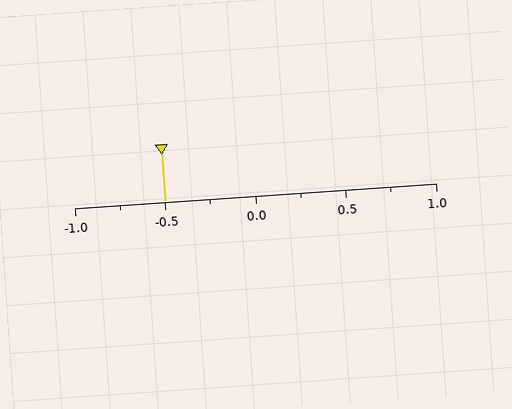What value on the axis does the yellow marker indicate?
The marker indicates approximately -0.5.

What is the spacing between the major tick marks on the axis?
The major ticks are spaced 0.5 apart.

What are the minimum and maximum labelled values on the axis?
The axis runs from -1.0 to 1.0.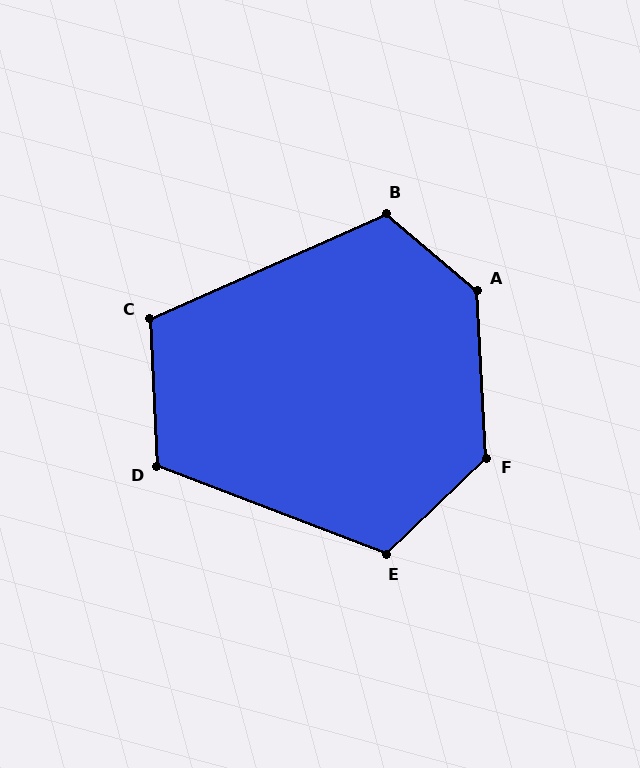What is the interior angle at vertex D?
Approximately 114 degrees (obtuse).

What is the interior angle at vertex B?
Approximately 116 degrees (obtuse).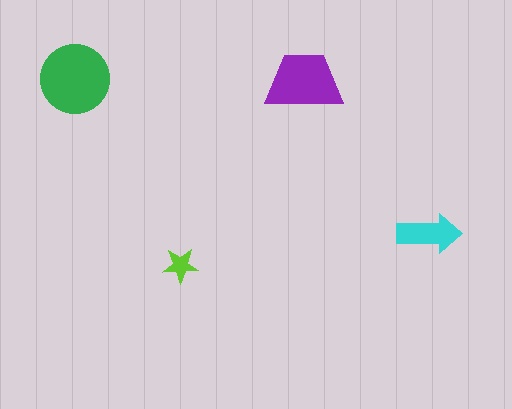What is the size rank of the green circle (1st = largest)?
1st.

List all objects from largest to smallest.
The green circle, the purple trapezoid, the cyan arrow, the lime star.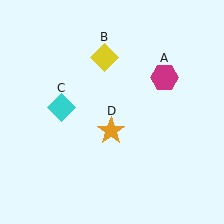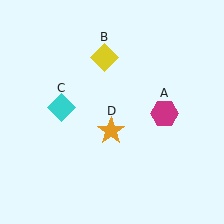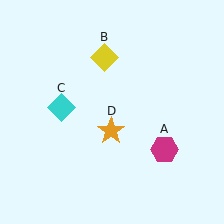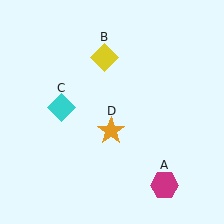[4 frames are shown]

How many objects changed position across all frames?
1 object changed position: magenta hexagon (object A).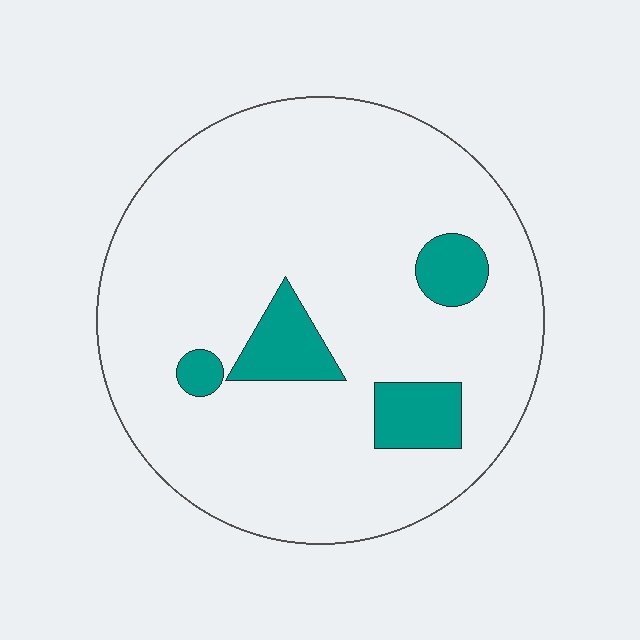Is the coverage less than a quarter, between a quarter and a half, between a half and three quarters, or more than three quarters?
Less than a quarter.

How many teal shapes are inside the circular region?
4.